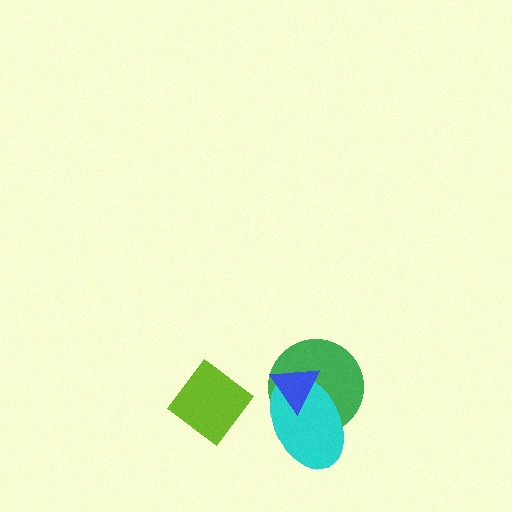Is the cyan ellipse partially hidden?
Yes, it is partially covered by another shape.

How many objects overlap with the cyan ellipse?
2 objects overlap with the cyan ellipse.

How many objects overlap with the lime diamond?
0 objects overlap with the lime diamond.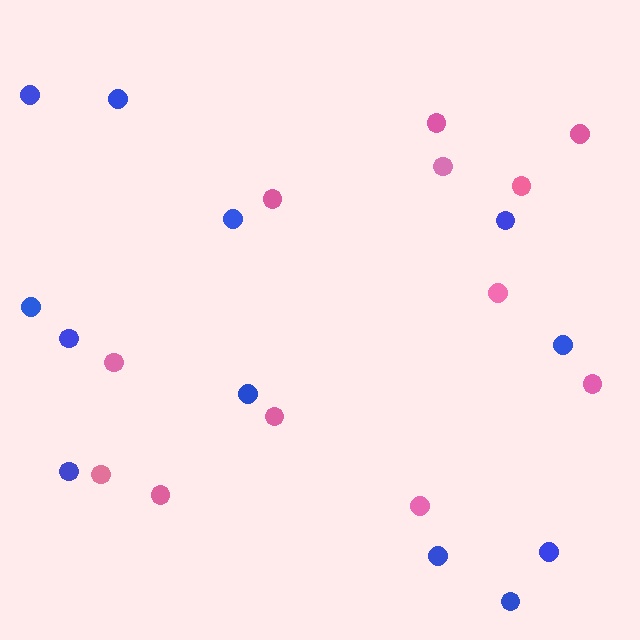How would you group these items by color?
There are 2 groups: one group of pink circles (12) and one group of blue circles (12).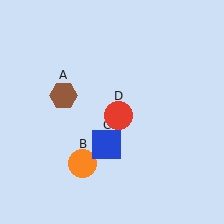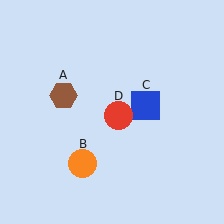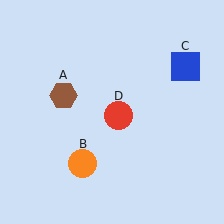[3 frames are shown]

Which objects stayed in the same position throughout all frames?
Brown hexagon (object A) and orange circle (object B) and red circle (object D) remained stationary.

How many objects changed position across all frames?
1 object changed position: blue square (object C).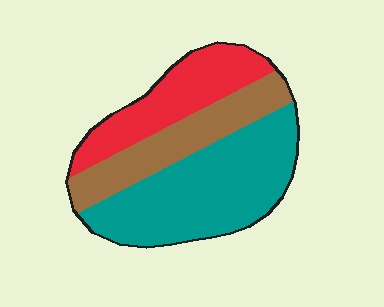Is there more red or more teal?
Teal.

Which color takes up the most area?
Teal, at roughly 50%.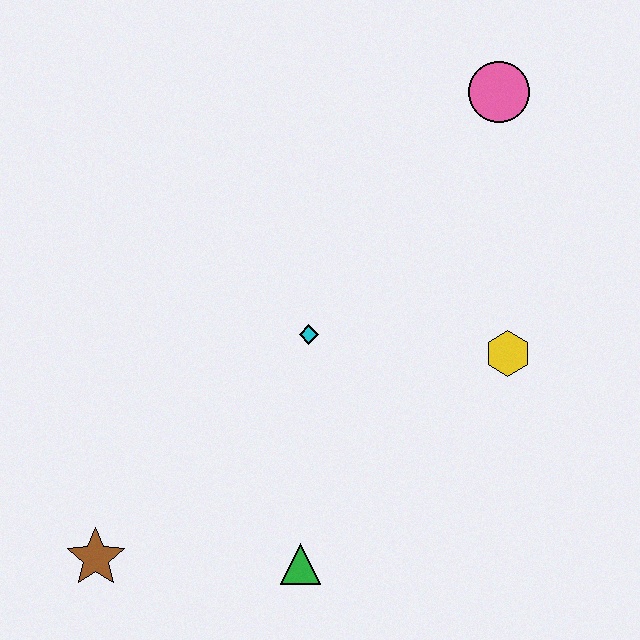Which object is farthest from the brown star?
The pink circle is farthest from the brown star.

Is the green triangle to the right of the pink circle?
No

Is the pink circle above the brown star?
Yes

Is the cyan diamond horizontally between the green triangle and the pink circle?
Yes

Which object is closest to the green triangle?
The brown star is closest to the green triangle.